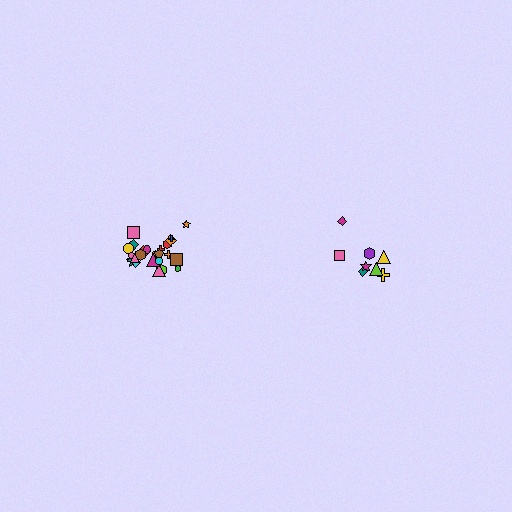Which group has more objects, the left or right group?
The left group.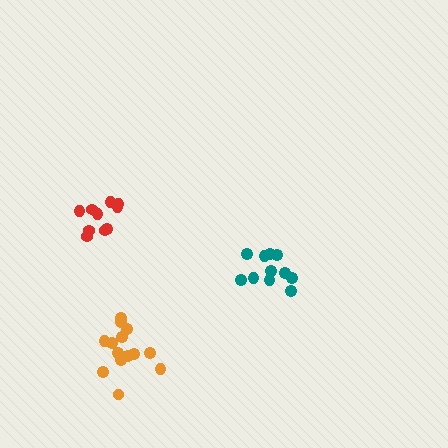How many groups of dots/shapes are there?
There are 3 groups.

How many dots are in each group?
Group 1: 14 dots, Group 2: 11 dots, Group 3: 10 dots (35 total).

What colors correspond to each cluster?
The clusters are colored: orange, teal, red.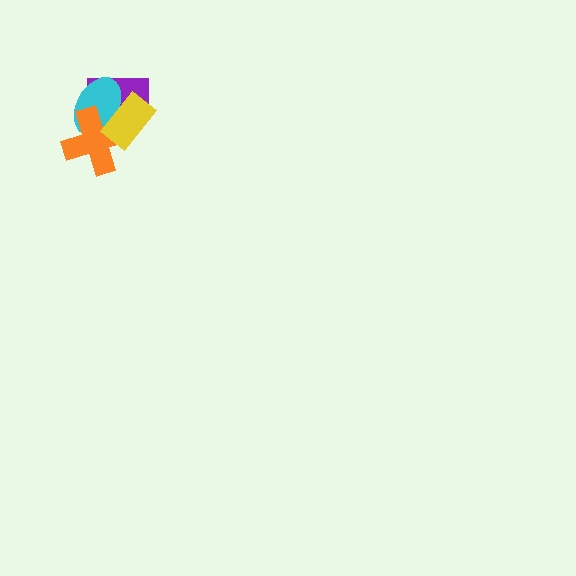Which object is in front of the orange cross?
The yellow rectangle is in front of the orange cross.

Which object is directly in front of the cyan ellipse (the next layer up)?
The orange cross is directly in front of the cyan ellipse.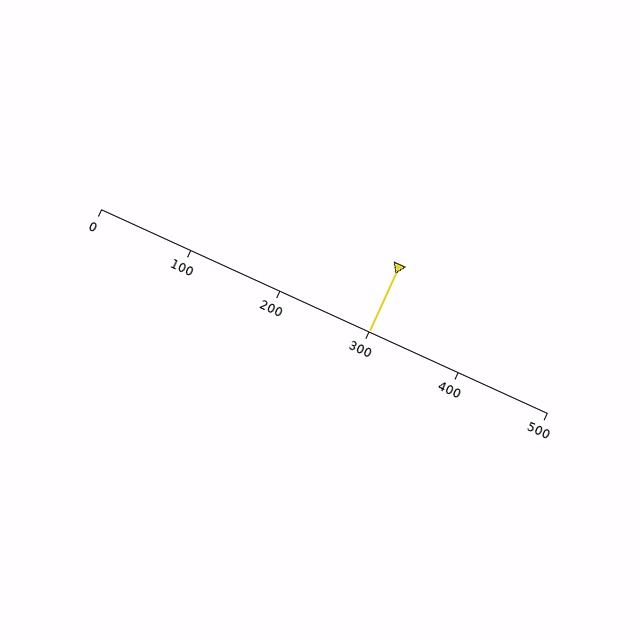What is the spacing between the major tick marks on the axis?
The major ticks are spaced 100 apart.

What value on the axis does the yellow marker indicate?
The marker indicates approximately 300.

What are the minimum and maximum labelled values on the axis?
The axis runs from 0 to 500.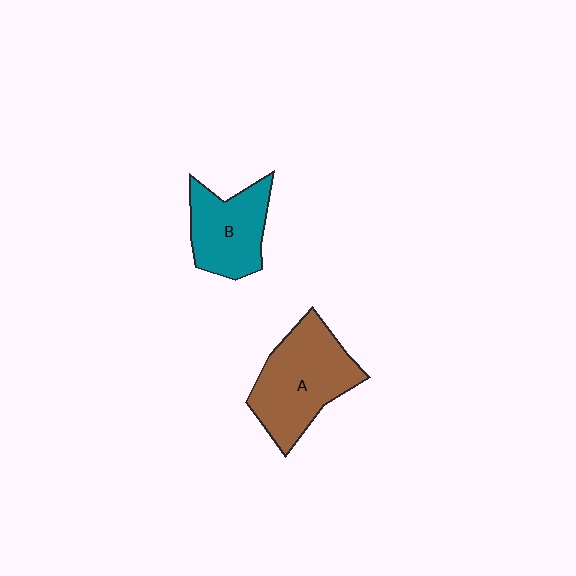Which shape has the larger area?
Shape A (brown).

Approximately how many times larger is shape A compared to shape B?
Approximately 1.4 times.